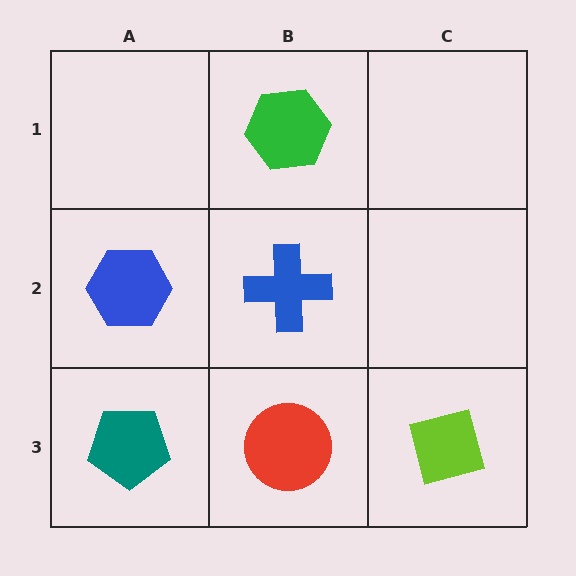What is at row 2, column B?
A blue cross.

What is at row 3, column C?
A lime square.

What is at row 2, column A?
A blue hexagon.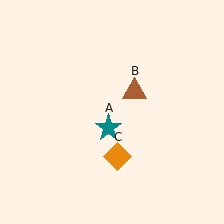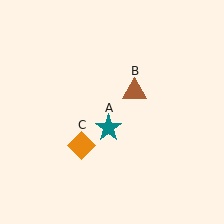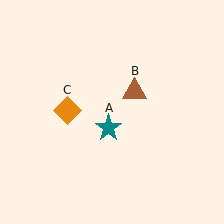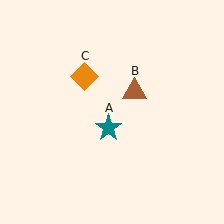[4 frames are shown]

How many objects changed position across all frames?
1 object changed position: orange diamond (object C).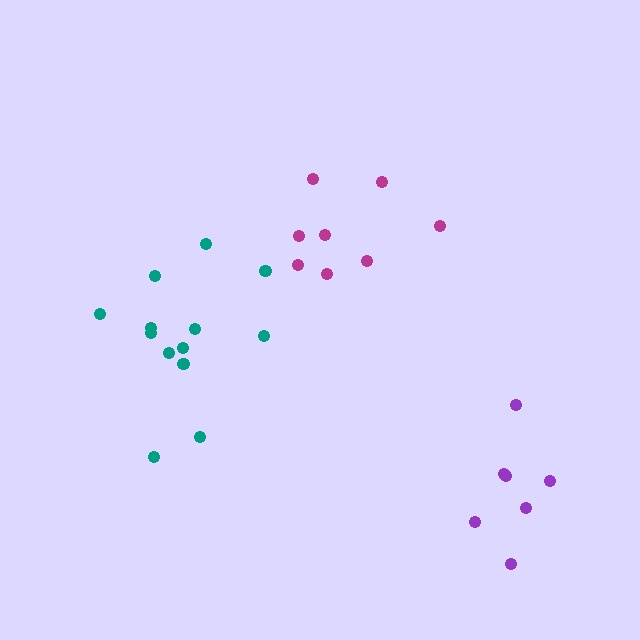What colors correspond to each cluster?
The clusters are colored: teal, purple, magenta.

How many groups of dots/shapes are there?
There are 3 groups.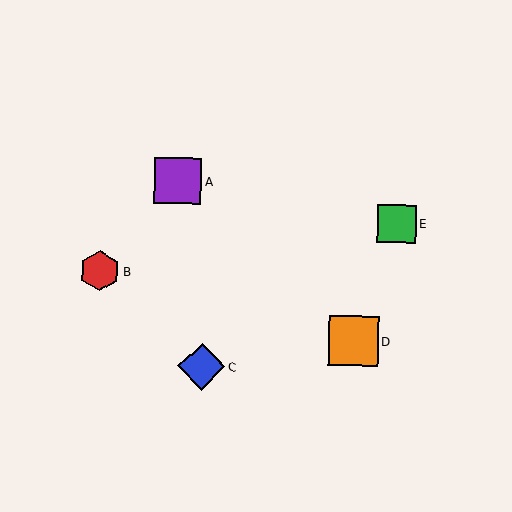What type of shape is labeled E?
Shape E is a green square.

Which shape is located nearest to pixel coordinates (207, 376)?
The blue diamond (labeled C) at (202, 367) is nearest to that location.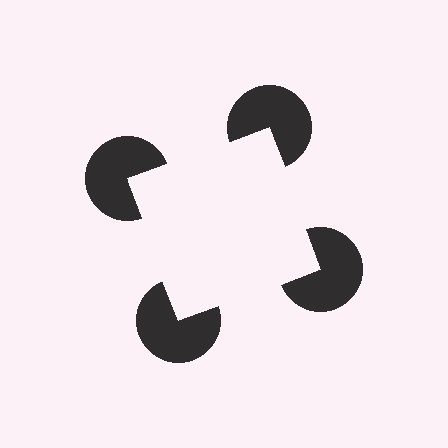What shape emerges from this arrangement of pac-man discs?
An illusory square — its edges are inferred from the aligned wedge cuts in the pac-man discs, not physically drawn.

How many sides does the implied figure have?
4 sides.